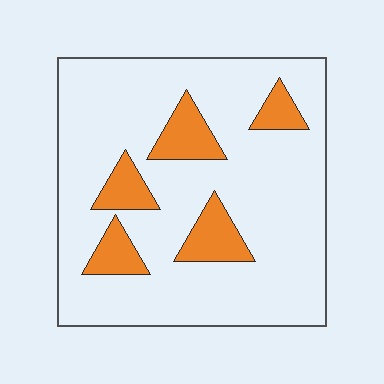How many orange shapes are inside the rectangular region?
5.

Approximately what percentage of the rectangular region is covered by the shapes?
Approximately 15%.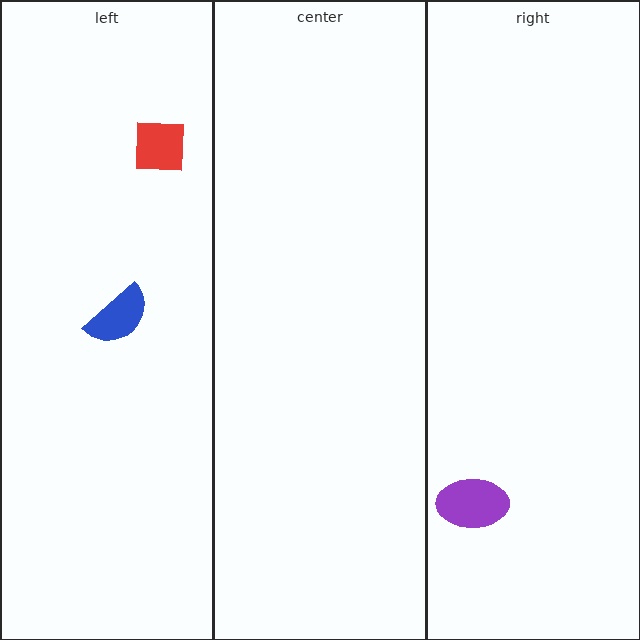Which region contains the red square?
The left region.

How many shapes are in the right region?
1.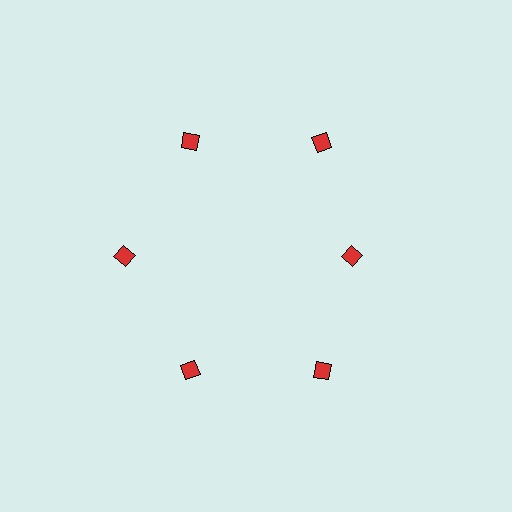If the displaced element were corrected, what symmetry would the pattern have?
It would have 6-fold rotational symmetry — the pattern would map onto itself every 60 degrees.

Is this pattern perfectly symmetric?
No. The 6 red diamonds are arranged in a ring, but one element near the 3 o'clock position is pulled inward toward the center, breaking the 6-fold rotational symmetry.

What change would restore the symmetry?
The symmetry would be restored by moving it outward, back onto the ring so that all 6 diamonds sit at equal angles and equal distance from the center.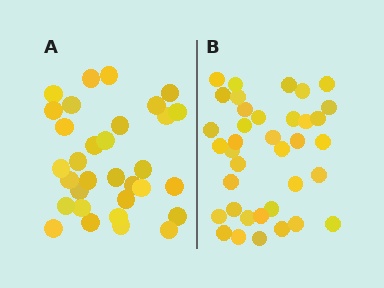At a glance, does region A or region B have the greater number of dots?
Region B (the right region) has more dots.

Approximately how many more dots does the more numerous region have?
Region B has about 5 more dots than region A.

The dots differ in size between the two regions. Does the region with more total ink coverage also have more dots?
No. Region A has more total ink coverage because its dots are larger, but region B actually contains more individual dots. Total area can be misleading — the number of items is what matters here.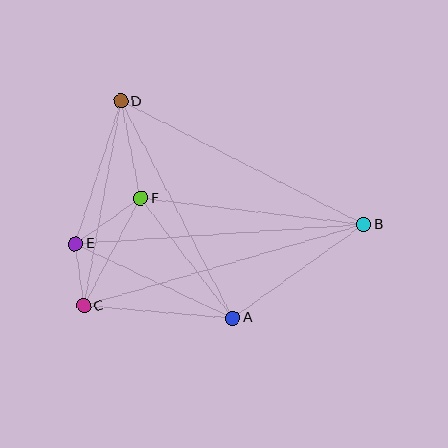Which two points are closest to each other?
Points C and E are closest to each other.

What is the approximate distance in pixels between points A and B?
The distance between A and B is approximately 161 pixels.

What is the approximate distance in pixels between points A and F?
The distance between A and F is approximately 151 pixels.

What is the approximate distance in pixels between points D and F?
The distance between D and F is approximately 99 pixels.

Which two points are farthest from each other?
Points B and C are farthest from each other.